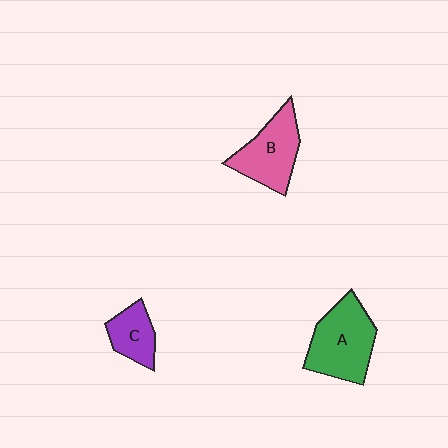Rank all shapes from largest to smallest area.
From largest to smallest: A (green), B (pink), C (purple).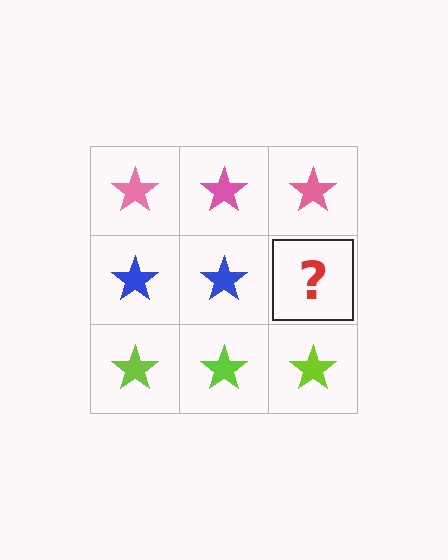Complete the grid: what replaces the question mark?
The question mark should be replaced with a blue star.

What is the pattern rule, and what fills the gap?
The rule is that each row has a consistent color. The gap should be filled with a blue star.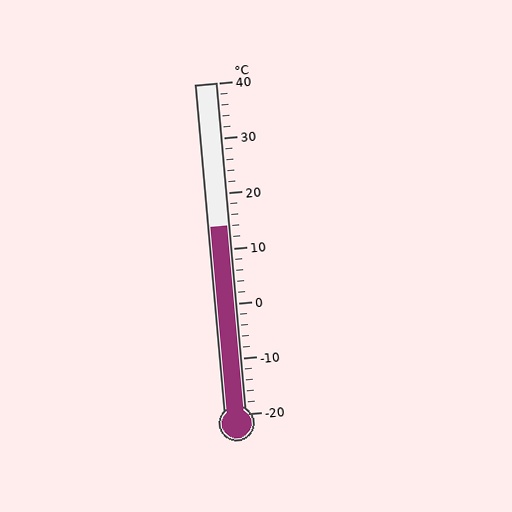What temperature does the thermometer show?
The thermometer shows approximately 14°C.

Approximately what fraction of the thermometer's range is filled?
The thermometer is filled to approximately 55% of its range.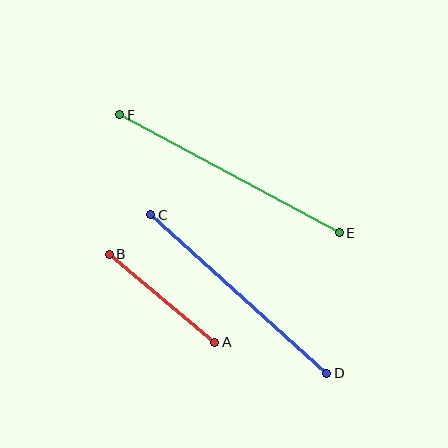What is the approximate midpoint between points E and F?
The midpoint is at approximately (230, 174) pixels.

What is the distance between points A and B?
The distance is approximately 138 pixels.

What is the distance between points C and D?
The distance is approximately 237 pixels.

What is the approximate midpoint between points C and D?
The midpoint is at approximately (239, 294) pixels.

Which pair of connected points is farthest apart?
Points E and F are farthest apart.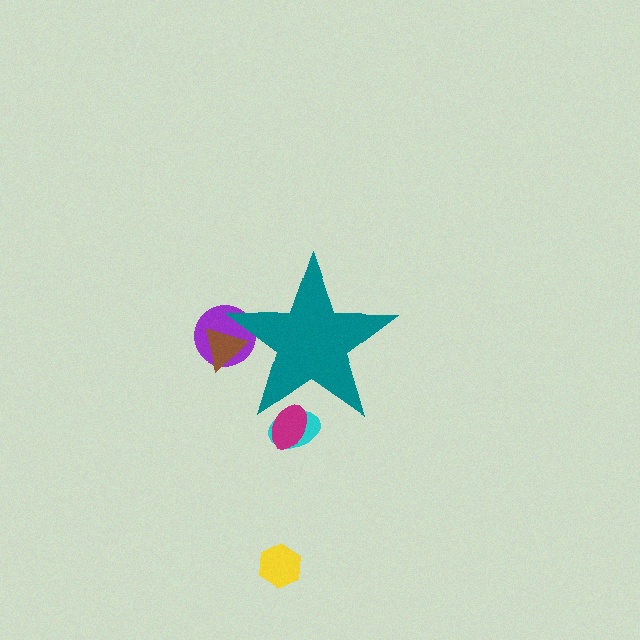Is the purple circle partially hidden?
Yes, the purple circle is partially hidden behind the teal star.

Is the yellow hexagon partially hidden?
No, the yellow hexagon is fully visible.